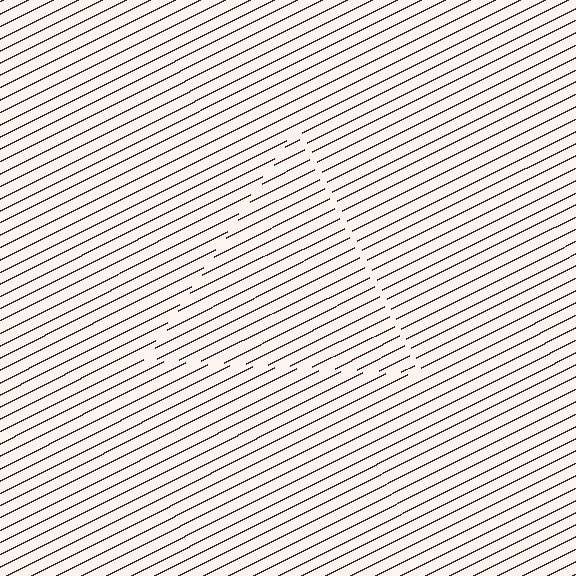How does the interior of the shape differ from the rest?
The interior of the shape contains the same grating, shifted by half a period — the contour is defined by the phase discontinuity where line-ends from the inner and outer gratings abut.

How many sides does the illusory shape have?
3 sides — the line-ends trace a triangle.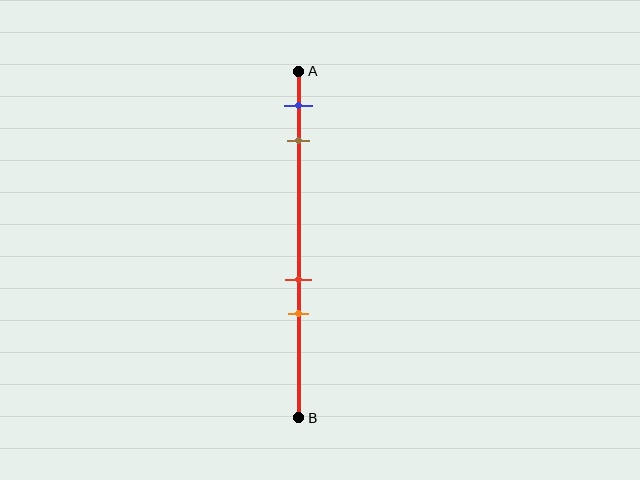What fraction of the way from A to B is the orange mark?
The orange mark is approximately 70% (0.7) of the way from A to B.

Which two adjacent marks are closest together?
The red and orange marks are the closest adjacent pair.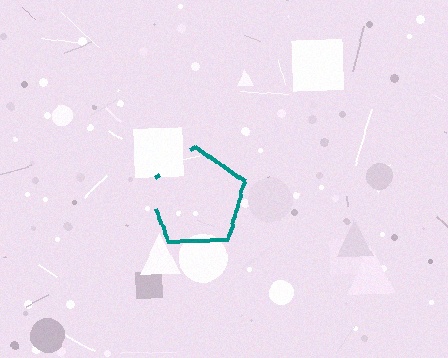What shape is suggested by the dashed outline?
The dashed outline suggests a pentagon.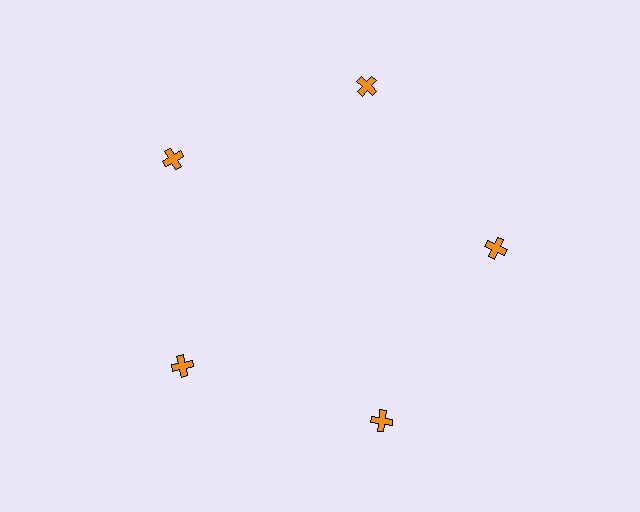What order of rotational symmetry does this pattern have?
This pattern has 5-fold rotational symmetry.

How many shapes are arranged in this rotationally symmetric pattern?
There are 5 shapes, arranged in 5 groups of 1.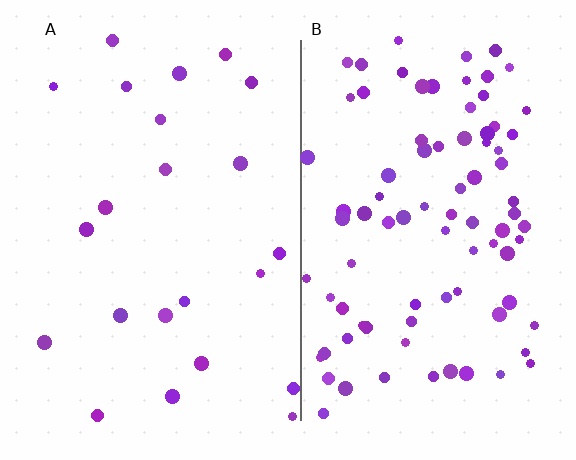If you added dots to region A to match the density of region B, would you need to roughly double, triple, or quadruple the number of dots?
Approximately quadruple.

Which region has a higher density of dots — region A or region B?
B (the right).